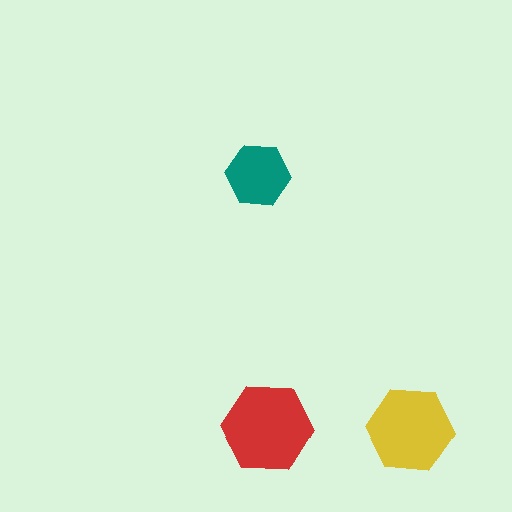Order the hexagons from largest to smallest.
the red one, the yellow one, the teal one.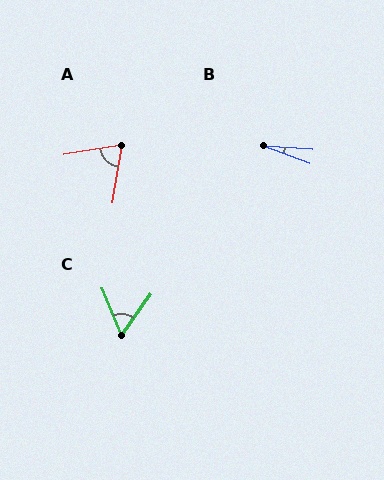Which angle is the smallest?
B, at approximately 17 degrees.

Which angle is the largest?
A, at approximately 71 degrees.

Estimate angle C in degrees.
Approximately 57 degrees.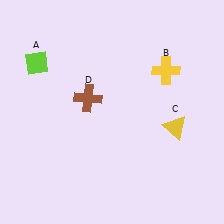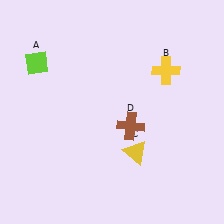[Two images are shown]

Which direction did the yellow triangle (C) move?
The yellow triangle (C) moved left.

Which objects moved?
The objects that moved are: the yellow triangle (C), the brown cross (D).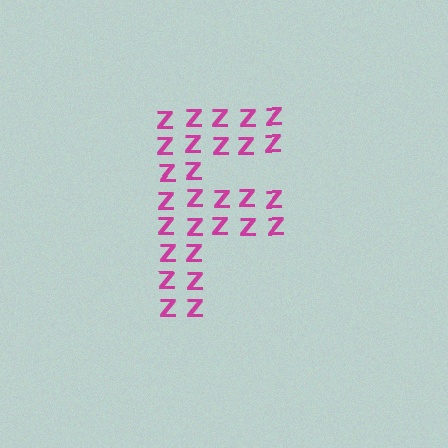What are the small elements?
The small elements are letter Z's.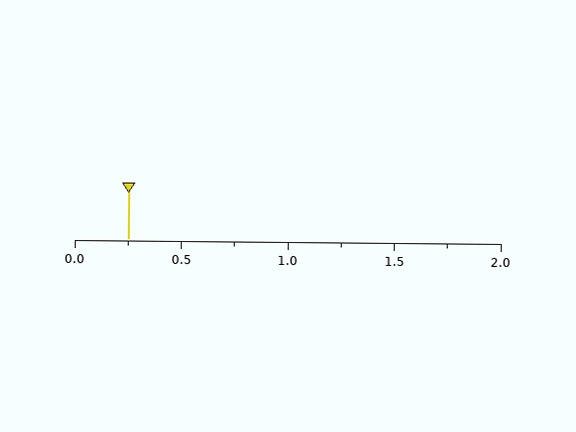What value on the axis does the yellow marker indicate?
The marker indicates approximately 0.25.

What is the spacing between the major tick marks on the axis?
The major ticks are spaced 0.5 apart.